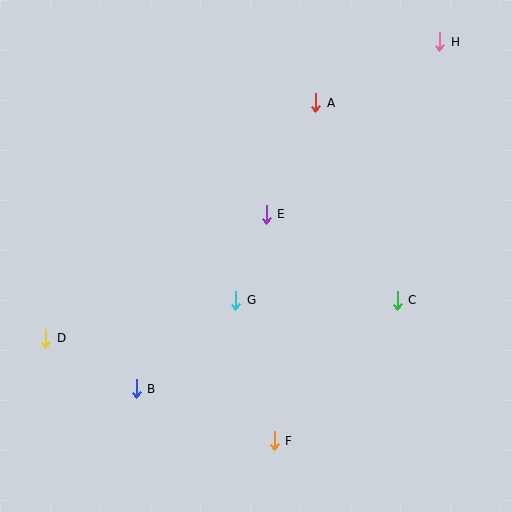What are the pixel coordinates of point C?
Point C is at (397, 300).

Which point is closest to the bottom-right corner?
Point C is closest to the bottom-right corner.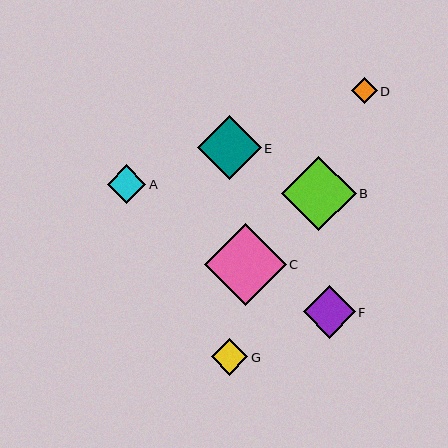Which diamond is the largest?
Diamond C is the largest with a size of approximately 81 pixels.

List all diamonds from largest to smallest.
From largest to smallest: C, B, E, F, A, G, D.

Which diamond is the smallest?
Diamond D is the smallest with a size of approximately 26 pixels.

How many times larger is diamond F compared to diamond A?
Diamond F is approximately 1.4 times the size of diamond A.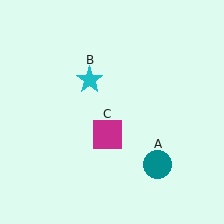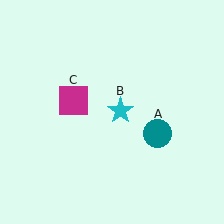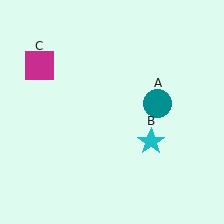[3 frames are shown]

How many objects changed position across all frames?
3 objects changed position: teal circle (object A), cyan star (object B), magenta square (object C).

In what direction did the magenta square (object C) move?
The magenta square (object C) moved up and to the left.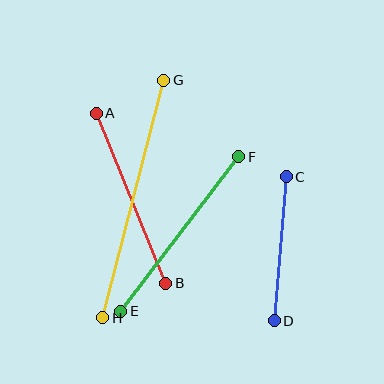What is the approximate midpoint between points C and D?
The midpoint is at approximately (280, 249) pixels.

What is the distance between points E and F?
The distance is approximately 194 pixels.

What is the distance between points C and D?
The distance is approximately 145 pixels.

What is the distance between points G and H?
The distance is approximately 245 pixels.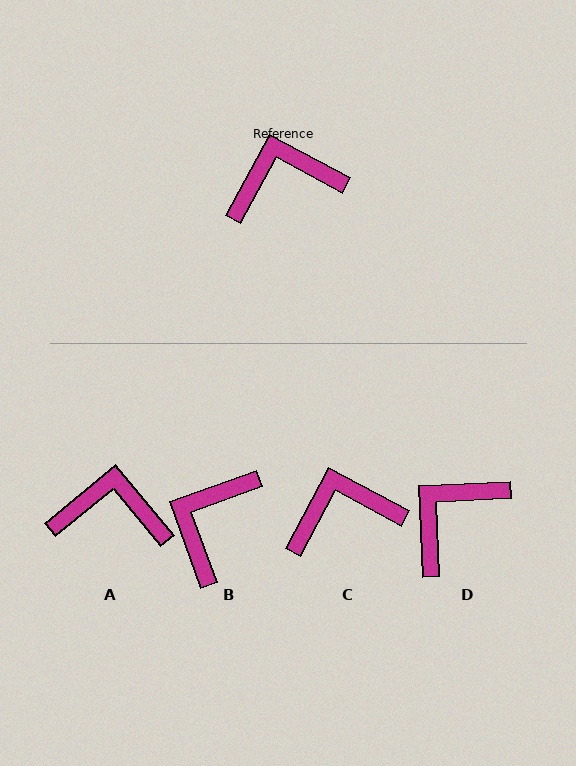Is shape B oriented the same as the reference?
No, it is off by about 48 degrees.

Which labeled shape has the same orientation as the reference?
C.